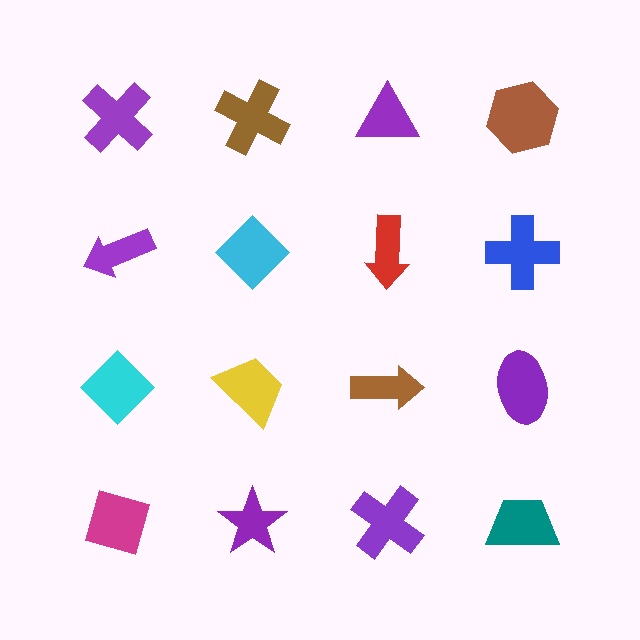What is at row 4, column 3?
A purple cross.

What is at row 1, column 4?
A brown hexagon.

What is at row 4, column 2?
A purple star.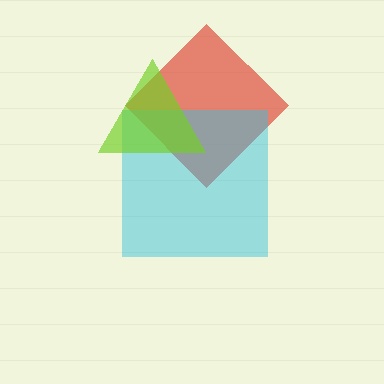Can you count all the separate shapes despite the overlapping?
Yes, there are 3 separate shapes.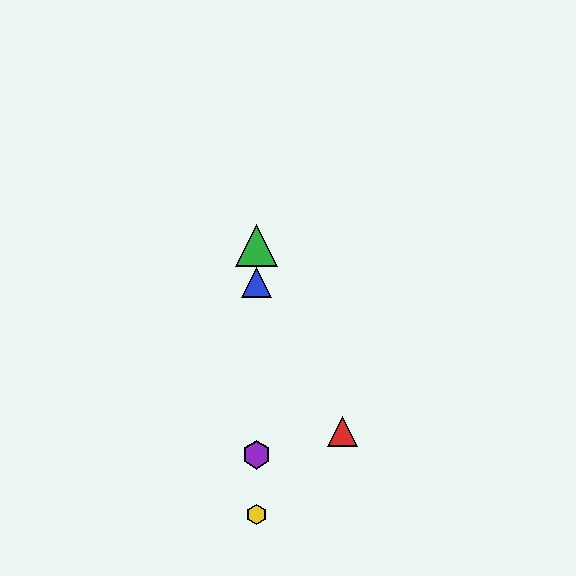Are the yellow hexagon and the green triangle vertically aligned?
Yes, both are at x≈256.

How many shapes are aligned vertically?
4 shapes (the blue triangle, the green triangle, the yellow hexagon, the purple hexagon) are aligned vertically.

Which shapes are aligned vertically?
The blue triangle, the green triangle, the yellow hexagon, the purple hexagon are aligned vertically.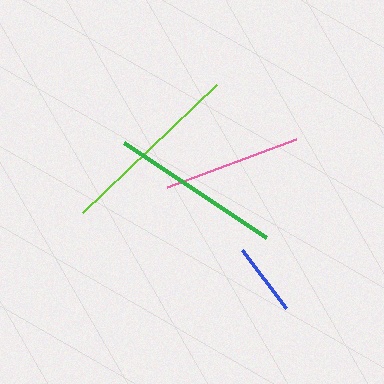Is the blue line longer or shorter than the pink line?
The pink line is longer than the blue line.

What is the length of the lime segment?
The lime segment is approximately 186 pixels long.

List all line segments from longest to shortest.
From longest to shortest: lime, green, pink, blue.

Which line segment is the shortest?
The blue line is the shortest at approximately 73 pixels.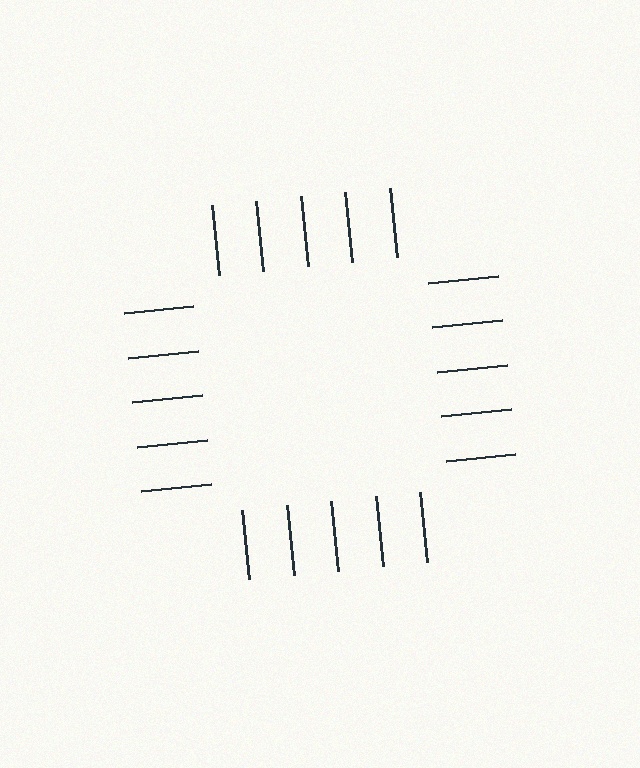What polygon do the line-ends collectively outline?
An illusory square — the line segments terminate on its edges but no continuous stroke is drawn.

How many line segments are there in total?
20 — 5 along each of the 4 edges.